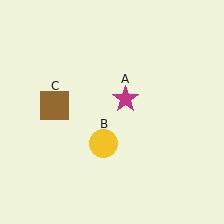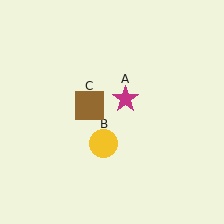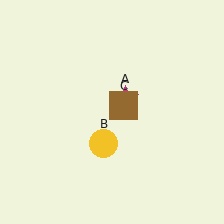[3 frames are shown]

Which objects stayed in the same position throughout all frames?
Magenta star (object A) and yellow circle (object B) remained stationary.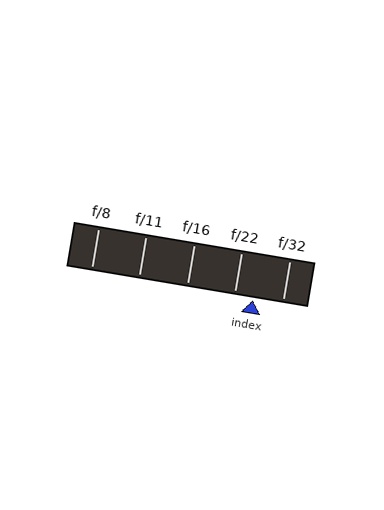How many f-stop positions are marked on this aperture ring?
There are 5 f-stop positions marked.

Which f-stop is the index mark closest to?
The index mark is closest to f/22.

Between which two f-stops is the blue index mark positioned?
The index mark is between f/22 and f/32.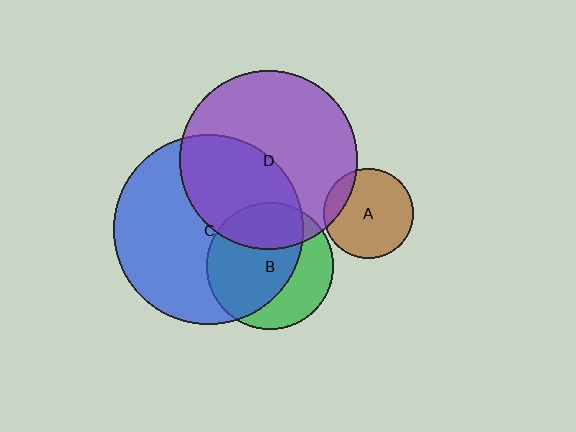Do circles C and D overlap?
Yes.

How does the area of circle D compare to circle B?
Approximately 2.0 times.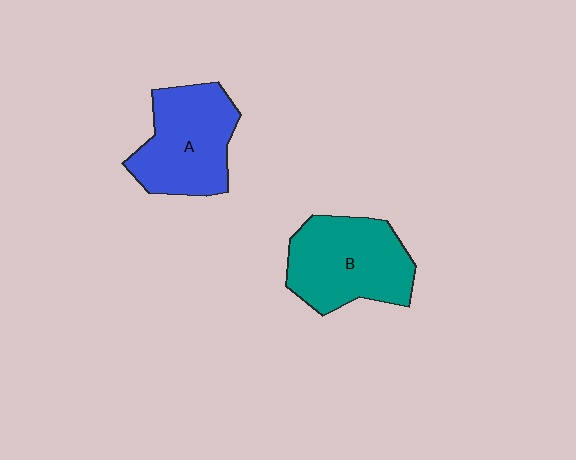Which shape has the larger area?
Shape B (teal).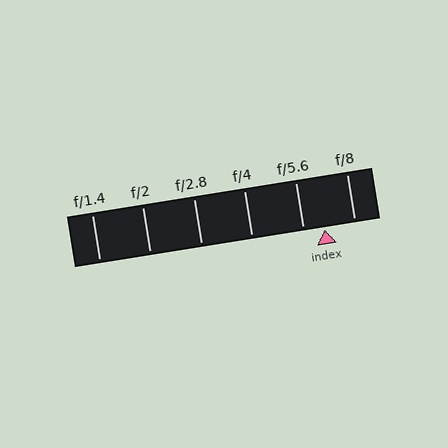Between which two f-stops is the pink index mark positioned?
The index mark is between f/5.6 and f/8.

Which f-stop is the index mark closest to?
The index mark is closest to f/5.6.